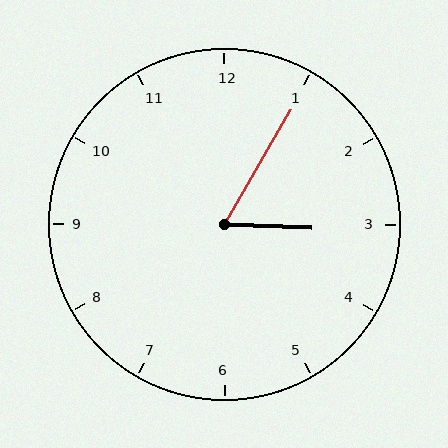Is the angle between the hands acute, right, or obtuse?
It is acute.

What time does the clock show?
3:05.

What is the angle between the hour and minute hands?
Approximately 62 degrees.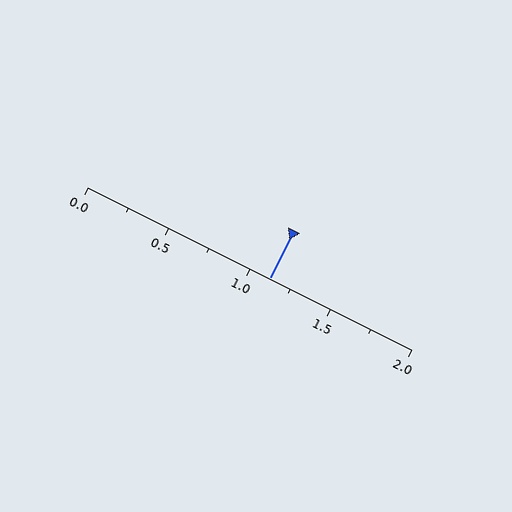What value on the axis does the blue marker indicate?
The marker indicates approximately 1.12.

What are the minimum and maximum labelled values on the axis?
The axis runs from 0.0 to 2.0.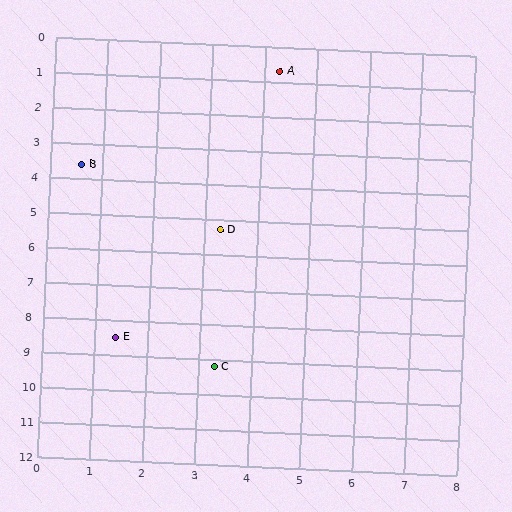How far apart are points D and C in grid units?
Points D and C are about 3.9 grid units apart.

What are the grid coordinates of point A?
Point A is at approximately (4.3, 0.7).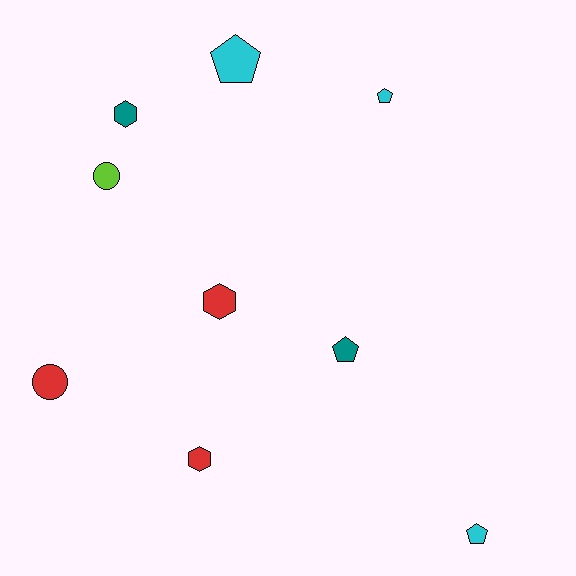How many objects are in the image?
There are 9 objects.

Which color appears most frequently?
Red, with 3 objects.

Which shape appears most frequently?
Pentagon, with 4 objects.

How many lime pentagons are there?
There are no lime pentagons.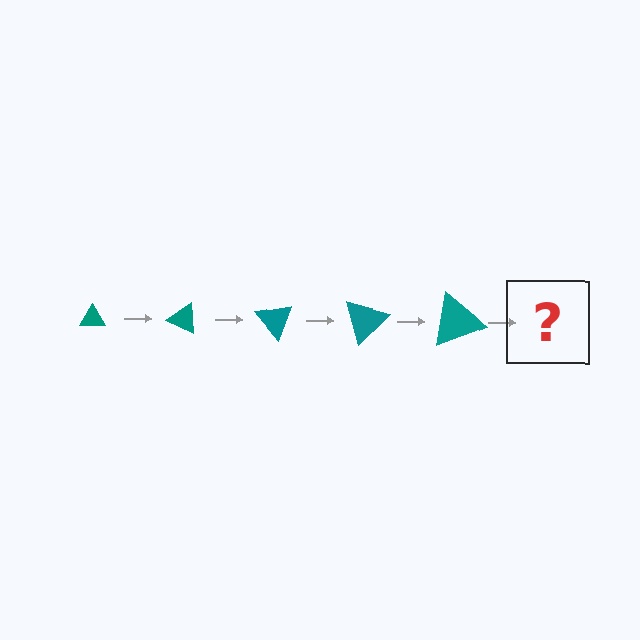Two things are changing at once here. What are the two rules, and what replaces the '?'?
The two rules are that the triangle grows larger each step and it rotates 25 degrees each step. The '?' should be a triangle, larger than the previous one and rotated 125 degrees from the start.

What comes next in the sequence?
The next element should be a triangle, larger than the previous one and rotated 125 degrees from the start.